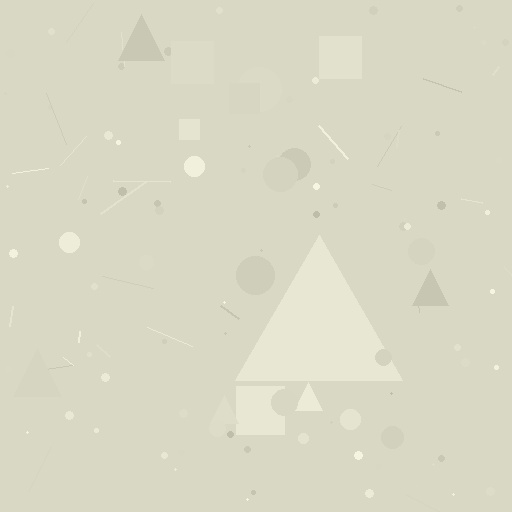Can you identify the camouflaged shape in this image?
The camouflaged shape is a triangle.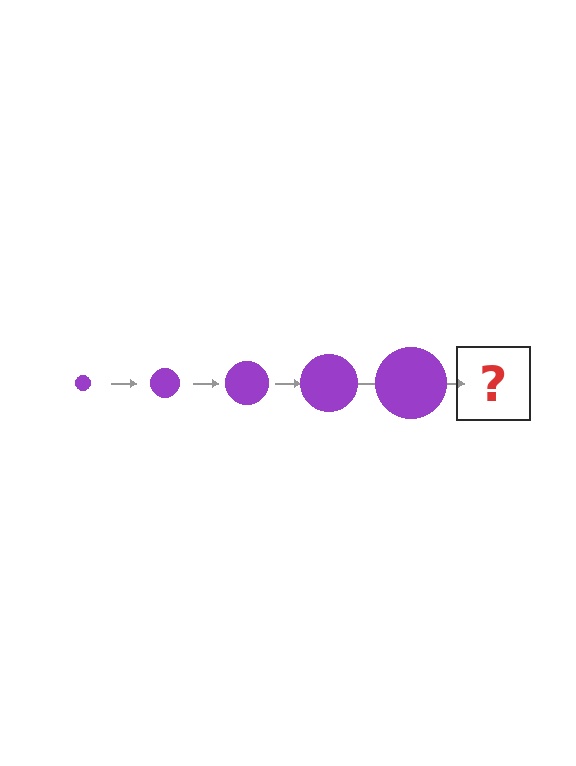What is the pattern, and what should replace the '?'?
The pattern is that the circle gets progressively larger each step. The '?' should be a purple circle, larger than the previous one.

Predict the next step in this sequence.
The next step is a purple circle, larger than the previous one.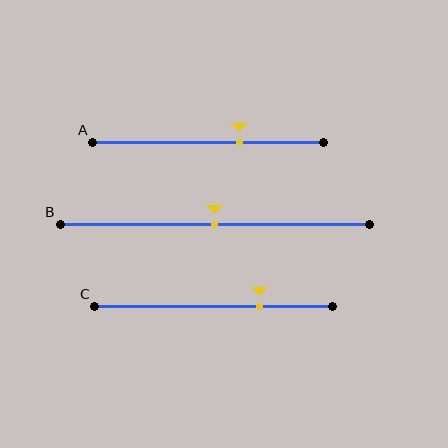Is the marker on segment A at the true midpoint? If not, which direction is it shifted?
No, the marker on segment A is shifted to the right by about 13% of the segment length.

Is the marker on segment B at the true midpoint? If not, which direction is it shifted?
Yes, the marker on segment B is at the true midpoint.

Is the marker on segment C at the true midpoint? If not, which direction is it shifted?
No, the marker on segment C is shifted to the right by about 19% of the segment length.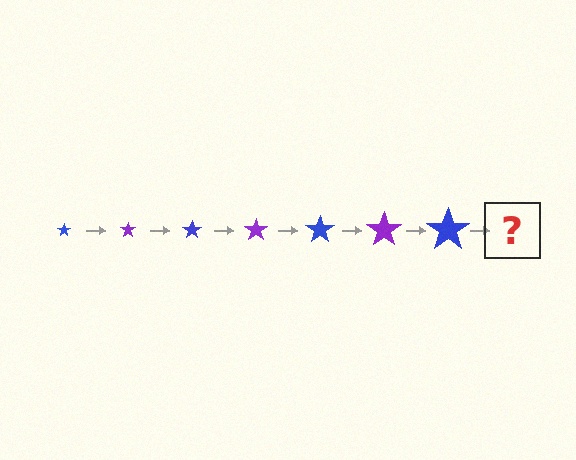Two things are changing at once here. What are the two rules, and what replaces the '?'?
The two rules are that the star grows larger each step and the color cycles through blue and purple. The '?' should be a purple star, larger than the previous one.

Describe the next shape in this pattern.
It should be a purple star, larger than the previous one.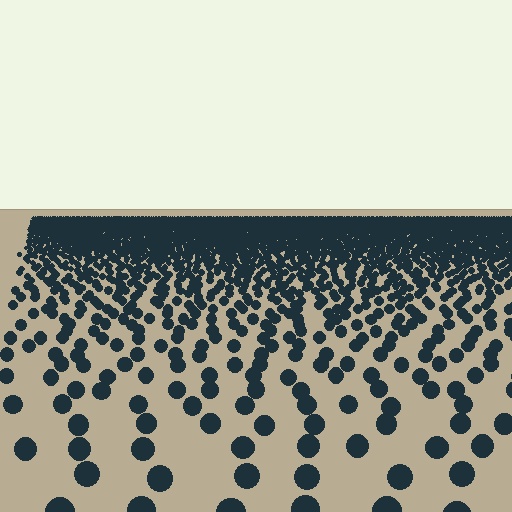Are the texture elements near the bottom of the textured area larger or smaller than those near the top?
Larger. Near the bottom, elements are closer to the viewer and appear at a bigger on-screen size.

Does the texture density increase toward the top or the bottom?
Density increases toward the top.